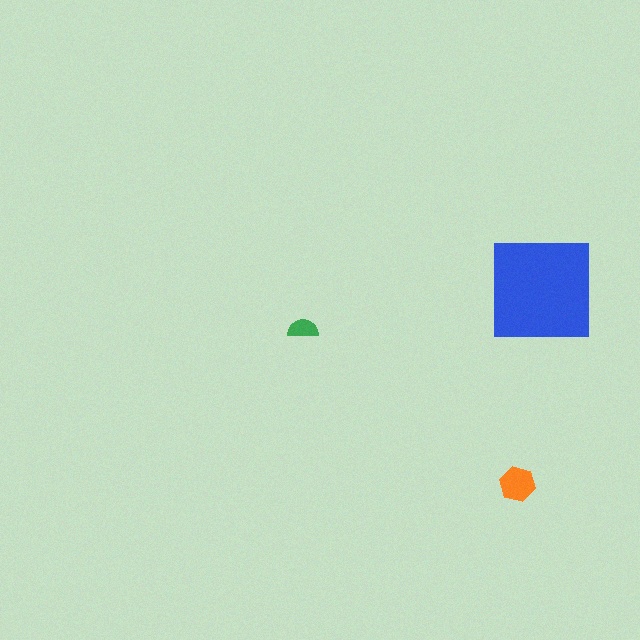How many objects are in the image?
There are 3 objects in the image.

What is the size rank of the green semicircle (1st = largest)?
3rd.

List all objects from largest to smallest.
The blue square, the orange hexagon, the green semicircle.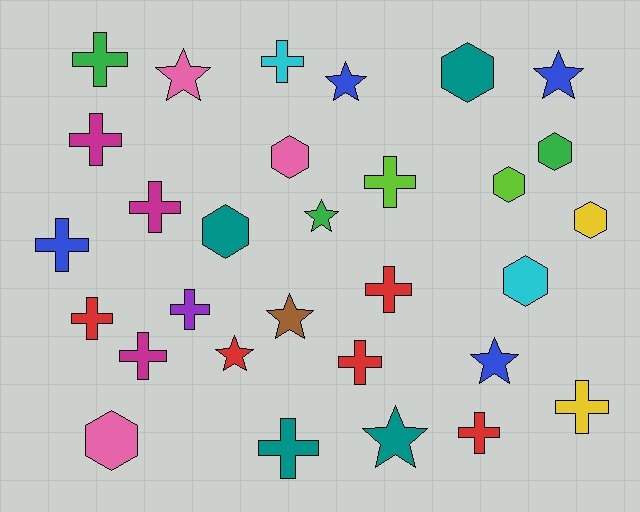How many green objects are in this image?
There are 3 green objects.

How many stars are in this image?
There are 8 stars.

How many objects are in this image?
There are 30 objects.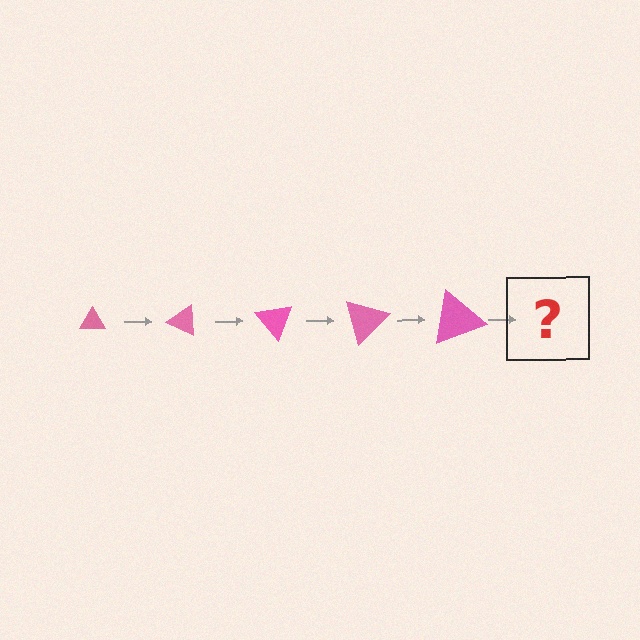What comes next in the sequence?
The next element should be a triangle, larger than the previous one and rotated 125 degrees from the start.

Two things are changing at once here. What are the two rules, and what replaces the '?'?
The two rules are that the triangle grows larger each step and it rotates 25 degrees each step. The '?' should be a triangle, larger than the previous one and rotated 125 degrees from the start.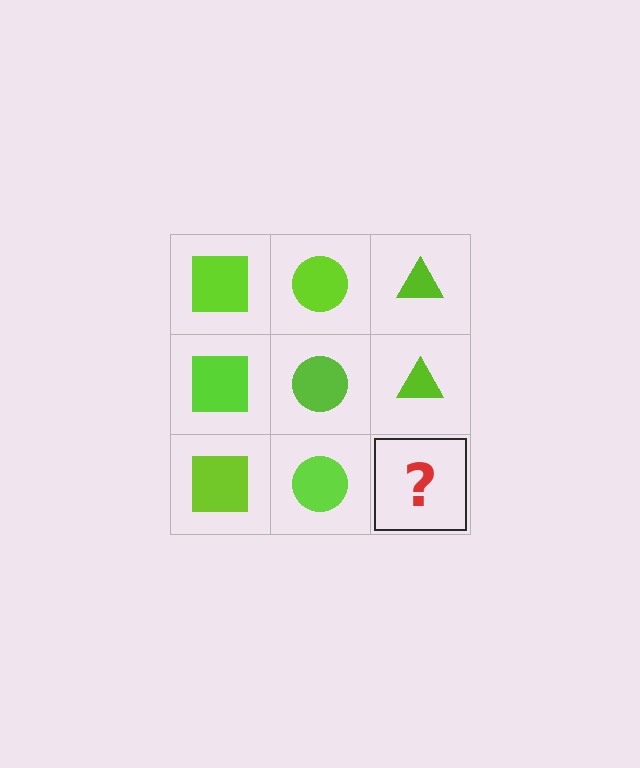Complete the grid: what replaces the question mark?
The question mark should be replaced with a lime triangle.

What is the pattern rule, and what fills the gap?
The rule is that each column has a consistent shape. The gap should be filled with a lime triangle.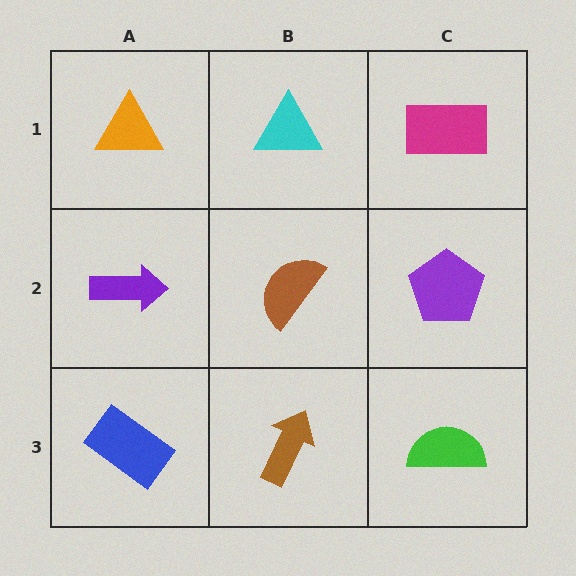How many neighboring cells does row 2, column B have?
4.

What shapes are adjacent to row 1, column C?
A purple pentagon (row 2, column C), a cyan triangle (row 1, column B).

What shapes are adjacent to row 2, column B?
A cyan triangle (row 1, column B), a brown arrow (row 3, column B), a purple arrow (row 2, column A), a purple pentagon (row 2, column C).